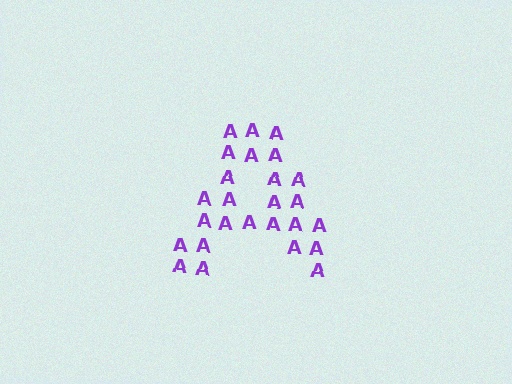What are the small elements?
The small elements are letter A's.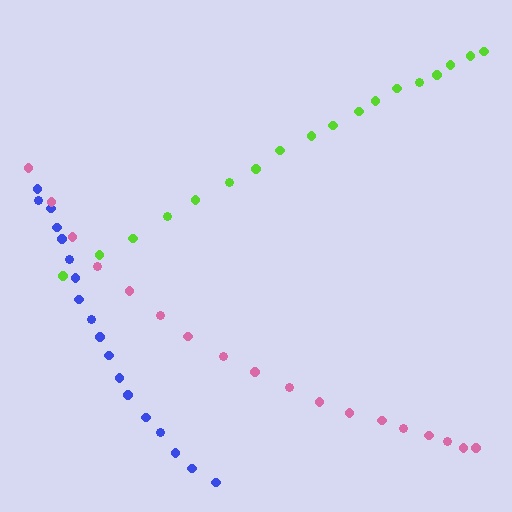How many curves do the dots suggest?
There are 3 distinct paths.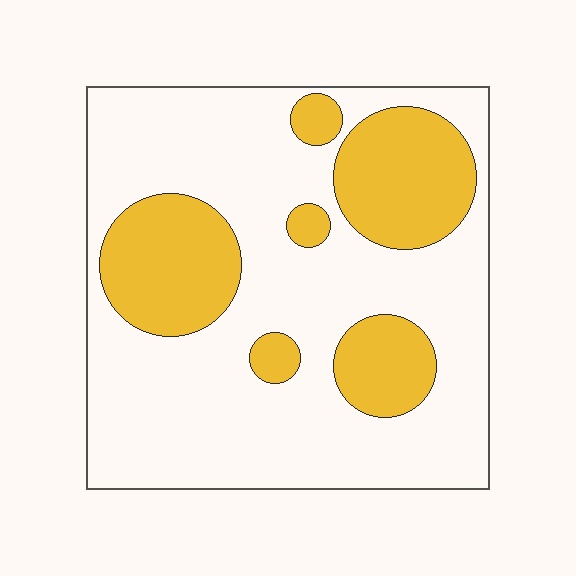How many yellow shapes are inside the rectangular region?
6.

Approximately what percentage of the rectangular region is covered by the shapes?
Approximately 30%.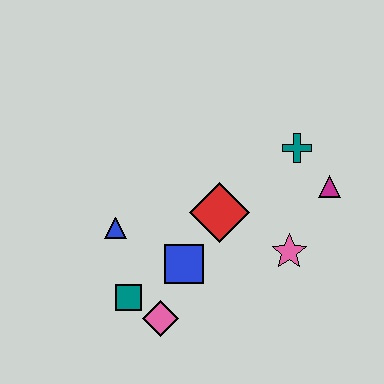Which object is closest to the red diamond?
The blue square is closest to the red diamond.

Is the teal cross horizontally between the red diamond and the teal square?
No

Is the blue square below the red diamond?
Yes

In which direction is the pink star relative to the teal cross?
The pink star is below the teal cross.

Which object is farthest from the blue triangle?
The magenta triangle is farthest from the blue triangle.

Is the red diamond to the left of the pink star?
Yes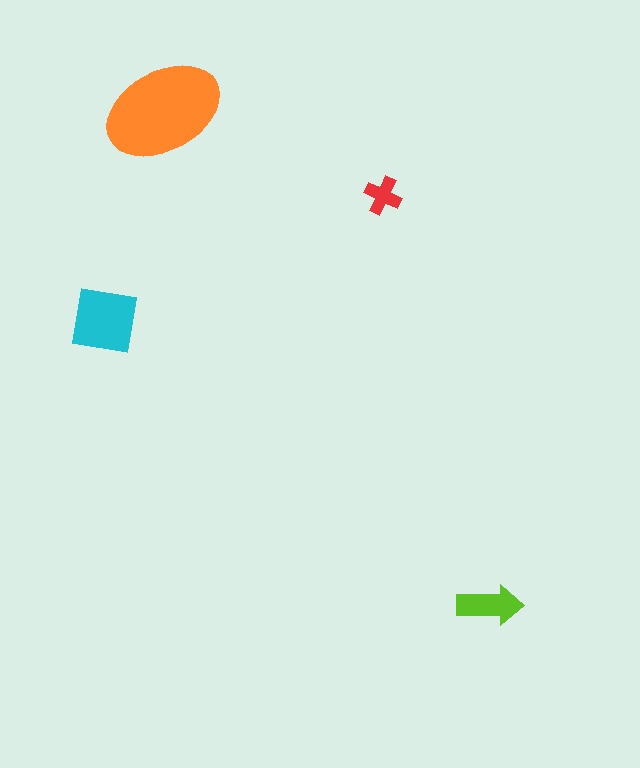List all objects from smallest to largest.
The red cross, the lime arrow, the cyan square, the orange ellipse.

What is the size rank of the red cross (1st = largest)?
4th.